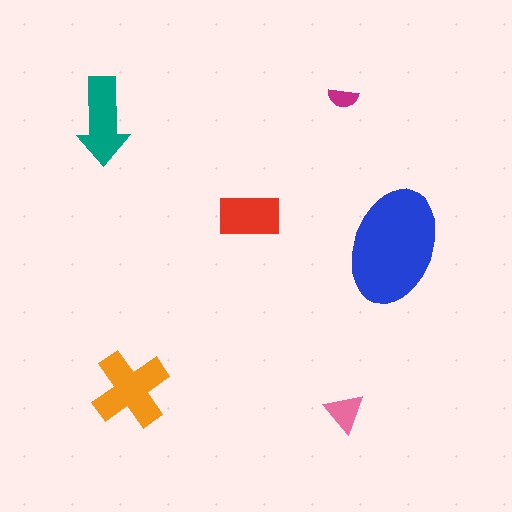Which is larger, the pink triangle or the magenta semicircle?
The pink triangle.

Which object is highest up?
The magenta semicircle is topmost.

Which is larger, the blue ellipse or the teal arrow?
The blue ellipse.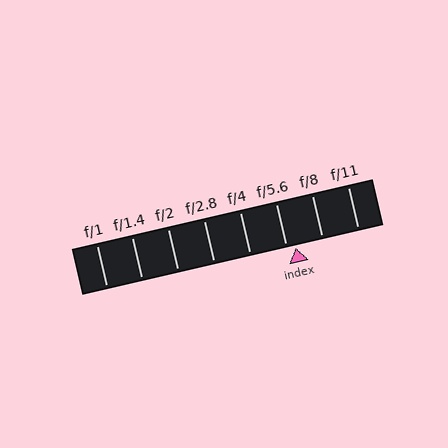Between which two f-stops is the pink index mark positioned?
The index mark is between f/5.6 and f/8.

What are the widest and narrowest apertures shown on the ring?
The widest aperture shown is f/1 and the narrowest is f/11.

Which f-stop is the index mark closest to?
The index mark is closest to f/5.6.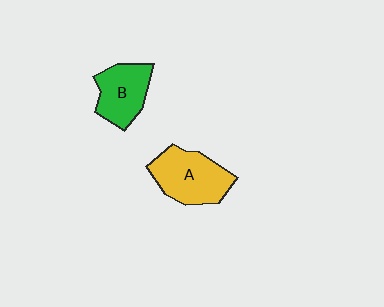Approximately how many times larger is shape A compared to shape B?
Approximately 1.3 times.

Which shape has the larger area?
Shape A (yellow).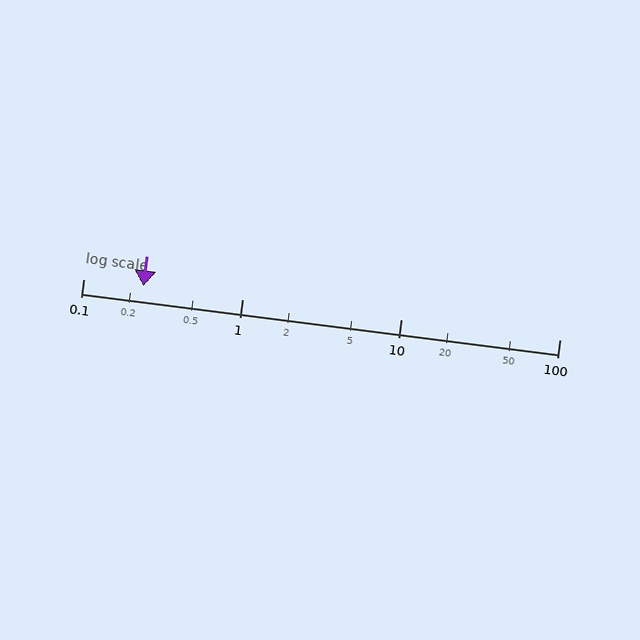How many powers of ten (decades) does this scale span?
The scale spans 3 decades, from 0.1 to 100.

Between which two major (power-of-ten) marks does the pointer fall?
The pointer is between 0.1 and 1.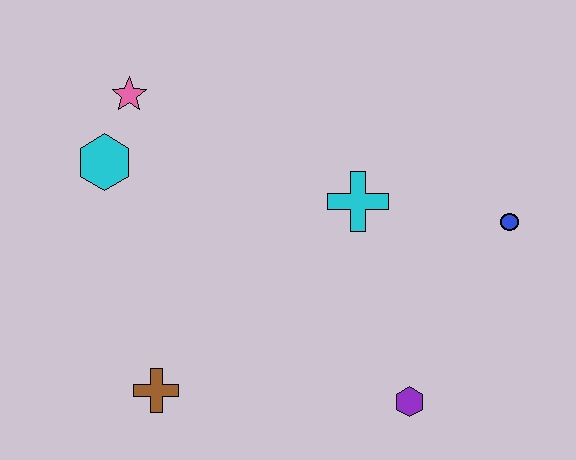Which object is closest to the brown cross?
The cyan hexagon is closest to the brown cross.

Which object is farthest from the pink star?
The purple hexagon is farthest from the pink star.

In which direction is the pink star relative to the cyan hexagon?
The pink star is above the cyan hexagon.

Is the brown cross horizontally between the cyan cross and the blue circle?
No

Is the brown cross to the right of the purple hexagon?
No